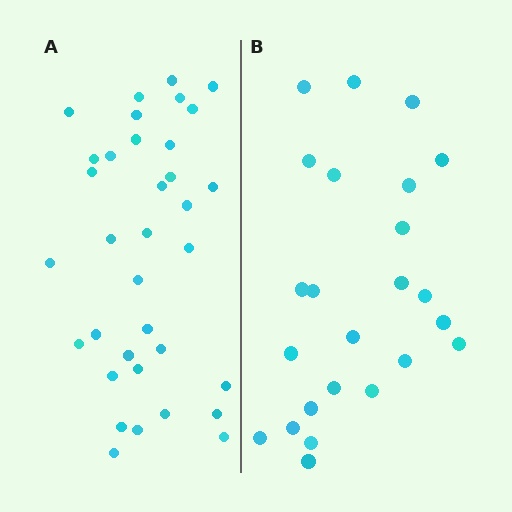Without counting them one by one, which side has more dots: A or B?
Region A (the left region) has more dots.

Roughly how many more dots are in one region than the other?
Region A has roughly 12 or so more dots than region B.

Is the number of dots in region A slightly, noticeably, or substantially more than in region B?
Region A has substantially more. The ratio is roughly 1.5 to 1.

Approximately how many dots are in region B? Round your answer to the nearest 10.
About 20 dots. (The exact count is 24, which rounds to 20.)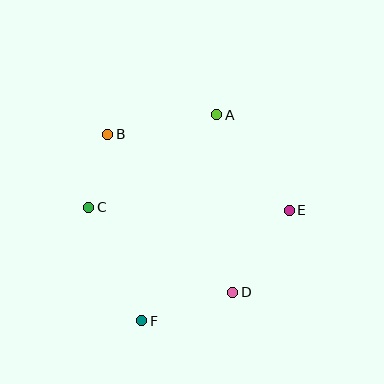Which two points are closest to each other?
Points B and C are closest to each other.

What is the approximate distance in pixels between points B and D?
The distance between B and D is approximately 202 pixels.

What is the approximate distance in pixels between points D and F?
The distance between D and F is approximately 95 pixels.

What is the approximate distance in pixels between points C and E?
The distance between C and E is approximately 200 pixels.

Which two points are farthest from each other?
Points A and F are farthest from each other.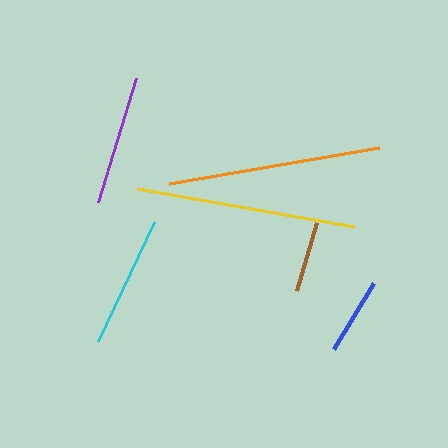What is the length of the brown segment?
The brown segment is approximately 70 pixels long.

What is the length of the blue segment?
The blue segment is approximately 77 pixels long.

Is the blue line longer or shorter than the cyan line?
The cyan line is longer than the blue line.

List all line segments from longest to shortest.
From longest to shortest: yellow, orange, cyan, purple, blue, brown.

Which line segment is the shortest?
The brown line is the shortest at approximately 70 pixels.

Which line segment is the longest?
The yellow line is the longest at approximately 220 pixels.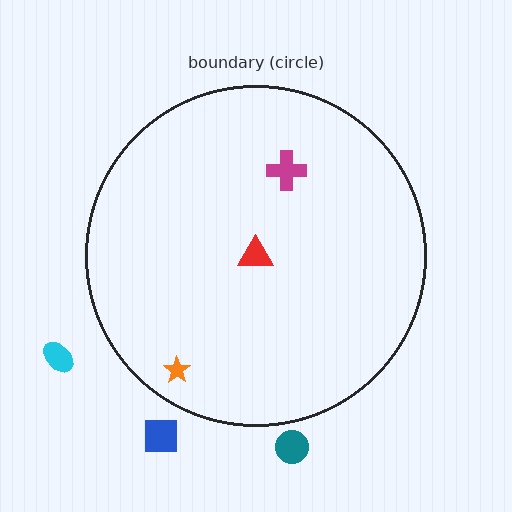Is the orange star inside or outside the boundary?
Inside.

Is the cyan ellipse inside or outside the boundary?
Outside.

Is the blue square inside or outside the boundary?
Outside.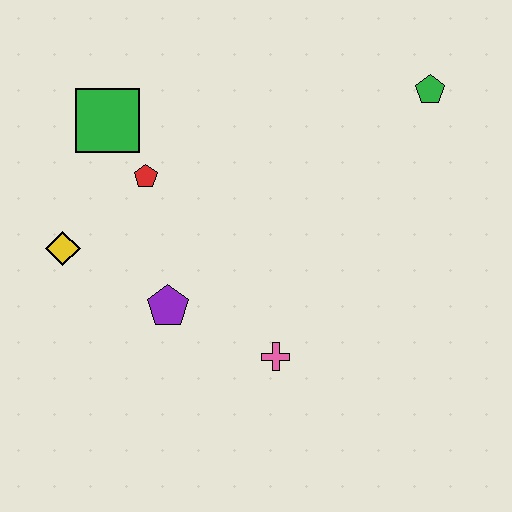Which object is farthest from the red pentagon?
The green pentagon is farthest from the red pentagon.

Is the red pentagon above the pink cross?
Yes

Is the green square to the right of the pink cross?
No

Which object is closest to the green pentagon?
The red pentagon is closest to the green pentagon.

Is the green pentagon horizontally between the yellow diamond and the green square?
No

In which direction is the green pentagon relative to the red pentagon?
The green pentagon is to the right of the red pentagon.